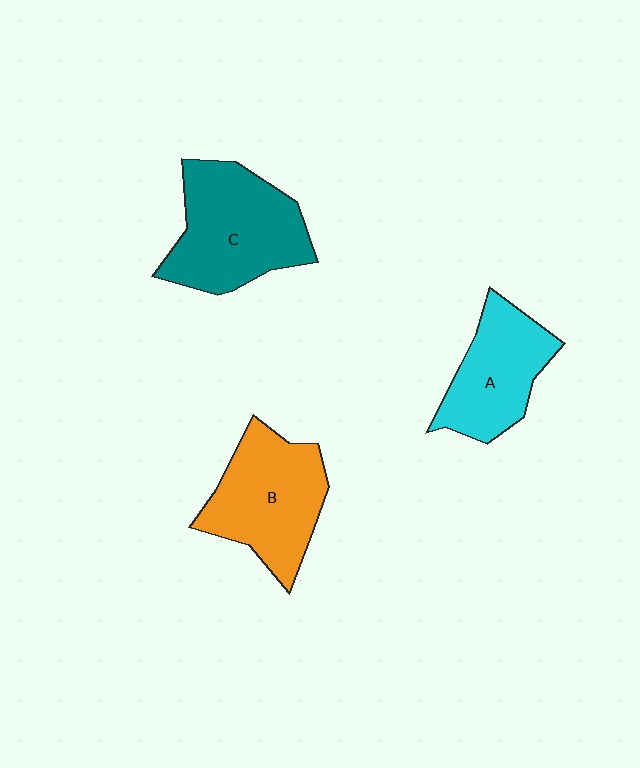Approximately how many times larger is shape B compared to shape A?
Approximately 1.2 times.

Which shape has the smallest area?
Shape A (cyan).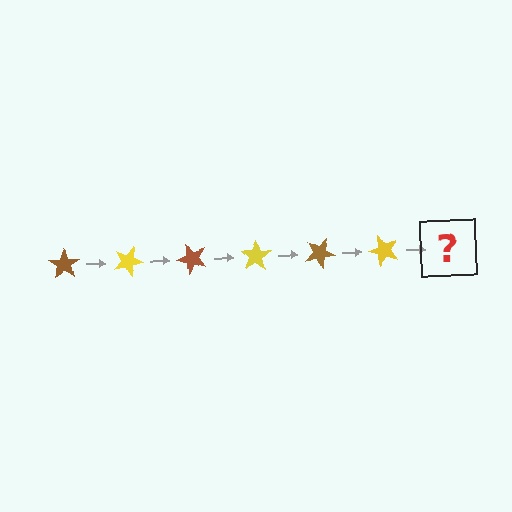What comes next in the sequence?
The next element should be a brown star, rotated 150 degrees from the start.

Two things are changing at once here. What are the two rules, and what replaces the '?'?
The two rules are that it rotates 25 degrees each step and the color cycles through brown and yellow. The '?' should be a brown star, rotated 150 degrees from the start.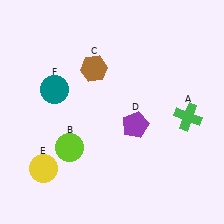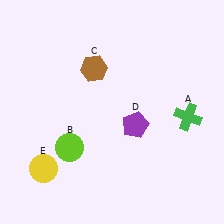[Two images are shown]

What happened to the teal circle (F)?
The teal circle (F) was removed in Image 2. It was in the top-left area of Image 1.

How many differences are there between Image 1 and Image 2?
There is 1 difference between the two images.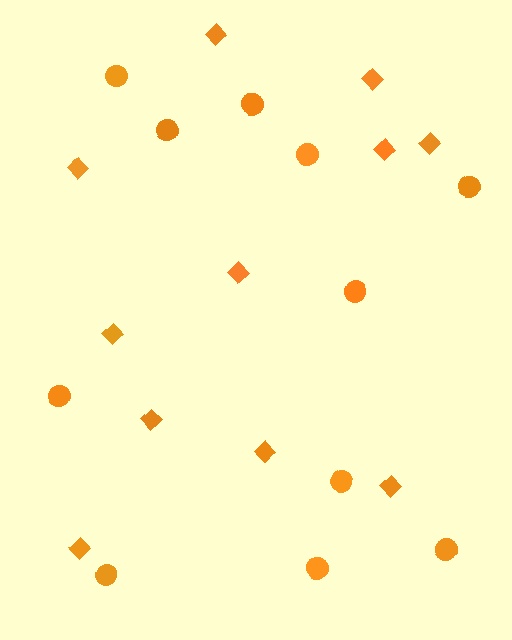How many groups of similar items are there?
There are 2 groups: one group of diamonds (11) and one group of circles (11).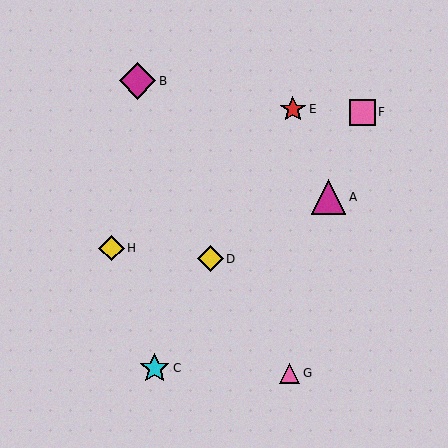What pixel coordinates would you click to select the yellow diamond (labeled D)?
Click at (210, 259) to select the yellow diamond D.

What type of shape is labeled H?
Shape H is a yellow diamond.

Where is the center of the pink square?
The center of the pink square is at (362, 113).